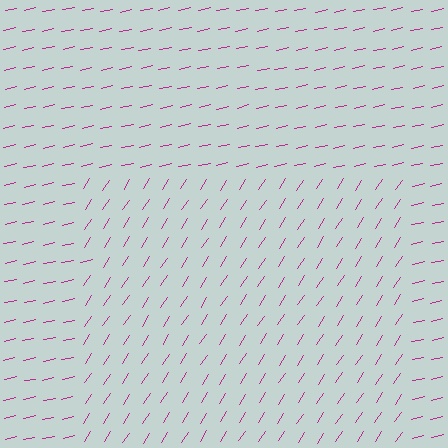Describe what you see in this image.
The image is filled with small magenta line segments. A rectangle region in the image has lines oriented differently from the surrounding lines, creating a visible texture boundary.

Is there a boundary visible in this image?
Yes, there is a texture boundary formed by a change in line orientation.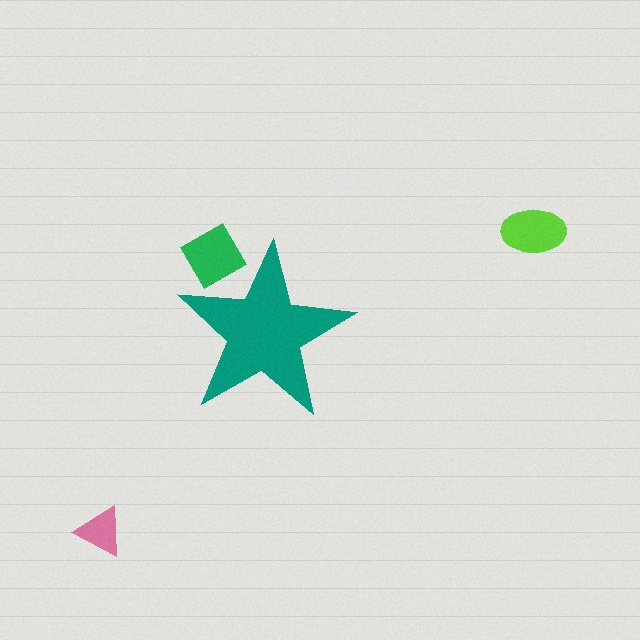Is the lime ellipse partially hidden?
No, the lime ellipse is fully visible.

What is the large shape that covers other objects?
A teal star.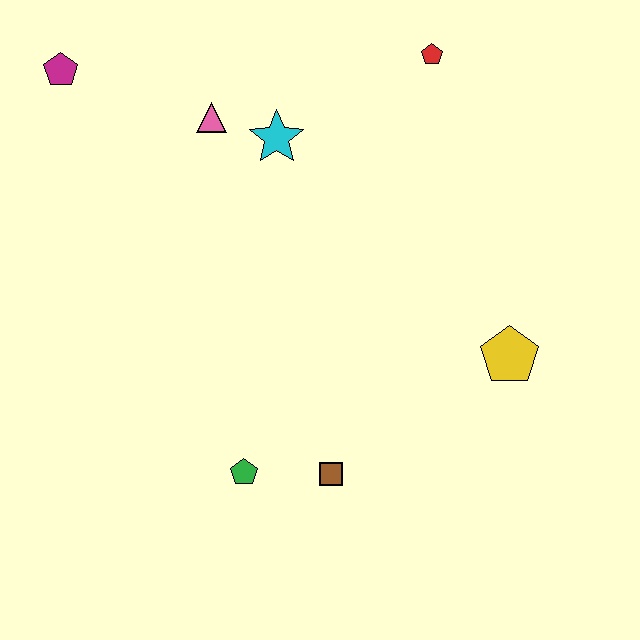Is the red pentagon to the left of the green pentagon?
No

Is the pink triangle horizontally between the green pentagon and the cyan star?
No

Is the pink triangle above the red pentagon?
No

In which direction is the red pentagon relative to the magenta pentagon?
The red pentagon is to the right of the magenta pentagon.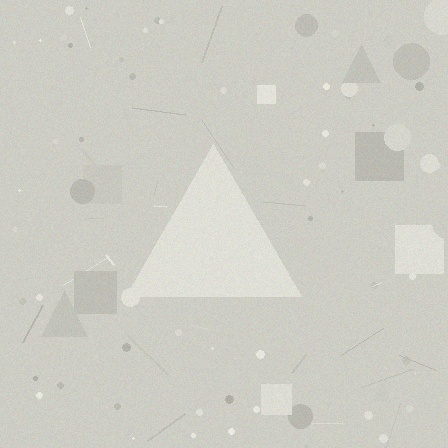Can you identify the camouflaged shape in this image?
The camouflaged shape is a triangle.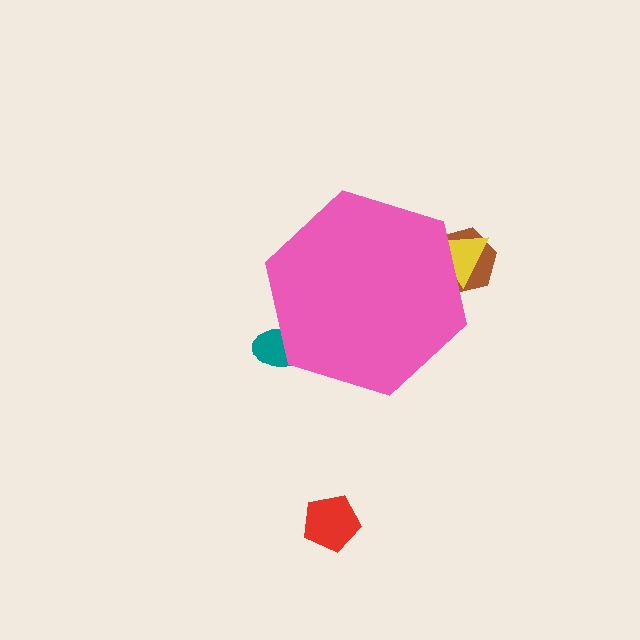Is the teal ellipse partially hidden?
Yes, the teal ellipse is partially hidden behind the pink hexagon.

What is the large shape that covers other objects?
A pink hexagon.